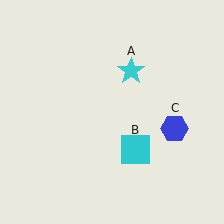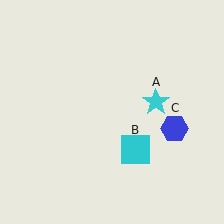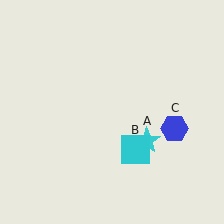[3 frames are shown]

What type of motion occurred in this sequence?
The cyan star (object A) rotated clockwise around the center of the scene.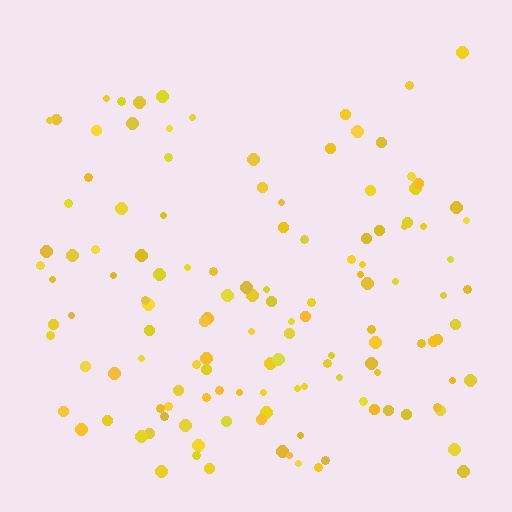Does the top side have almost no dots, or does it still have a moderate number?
Still a moderate number, just noticeably fewer than the bottom.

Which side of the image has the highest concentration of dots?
The bottom.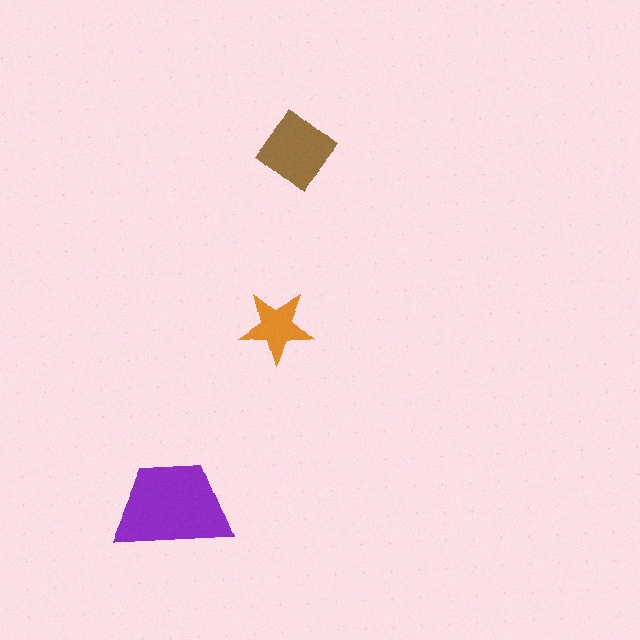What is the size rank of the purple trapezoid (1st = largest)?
1st.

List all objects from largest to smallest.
The purple trapezoid, the brown diamond, the orange star.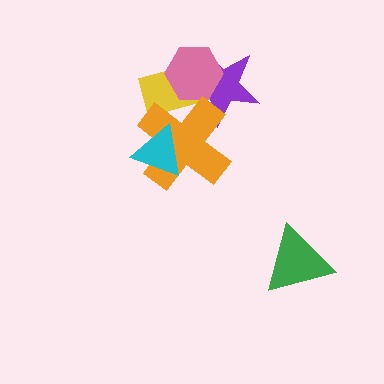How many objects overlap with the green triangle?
0 objects overlap with the green triangle.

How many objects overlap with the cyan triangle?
1 object overlaps with the cyan triangle.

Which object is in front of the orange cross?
The cyan triangle is in front of the orange cross.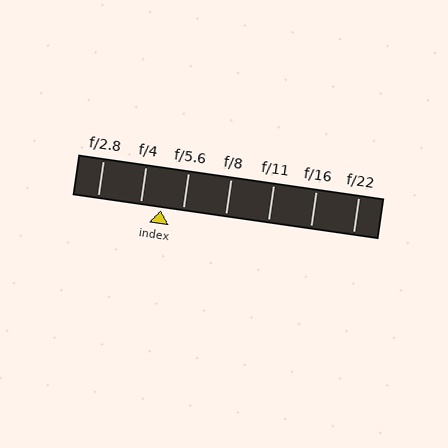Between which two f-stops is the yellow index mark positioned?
The index mark is between f/4 and f/5.6.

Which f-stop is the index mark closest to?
The index mark is closest to f/4.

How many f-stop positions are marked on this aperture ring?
There are 7 f-stop positions marked.